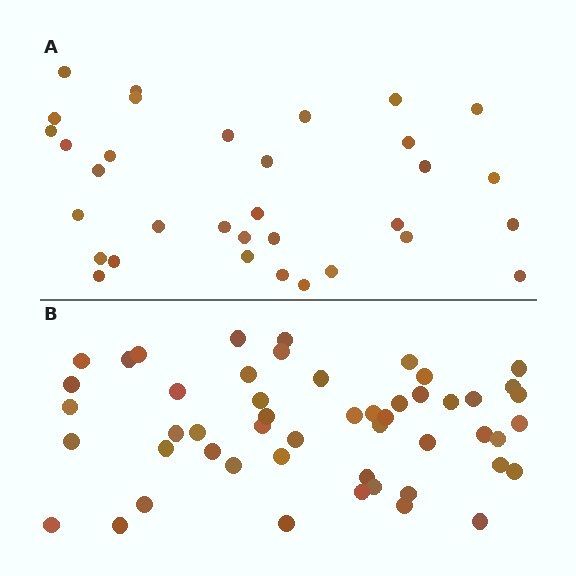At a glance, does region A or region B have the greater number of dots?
Region B (the bottom region) has more dots.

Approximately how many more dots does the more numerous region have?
Region B has approximately 20 more dots than region A.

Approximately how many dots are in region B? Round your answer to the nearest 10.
About 50 dots. (The exact count is 51, which rounds to 50.)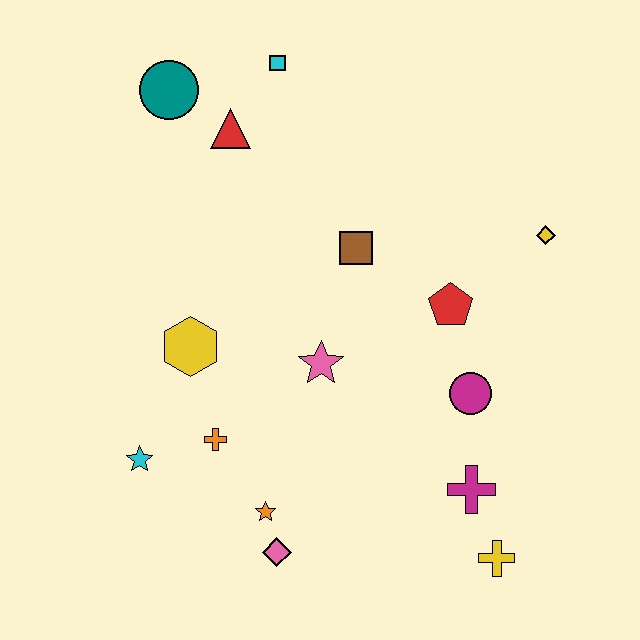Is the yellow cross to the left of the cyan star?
No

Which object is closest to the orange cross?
The cyan star is closest to the orange cross.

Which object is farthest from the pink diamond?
The cyan square is farthest from the pink diamond.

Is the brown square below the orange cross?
No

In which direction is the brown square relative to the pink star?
The brown square is above the pink star.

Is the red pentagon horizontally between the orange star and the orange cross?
No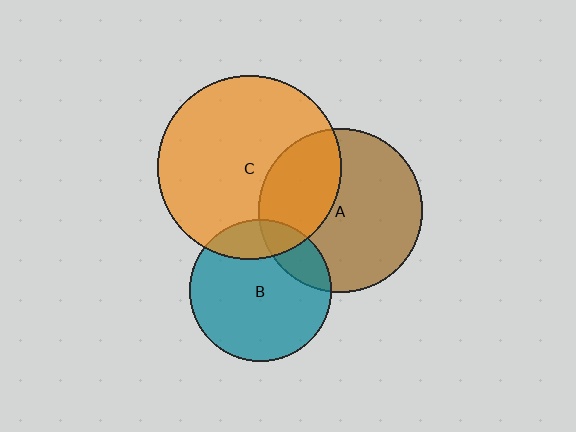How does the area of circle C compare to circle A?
Approximately 1.3 times.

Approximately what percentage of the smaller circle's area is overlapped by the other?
Approximately 20%.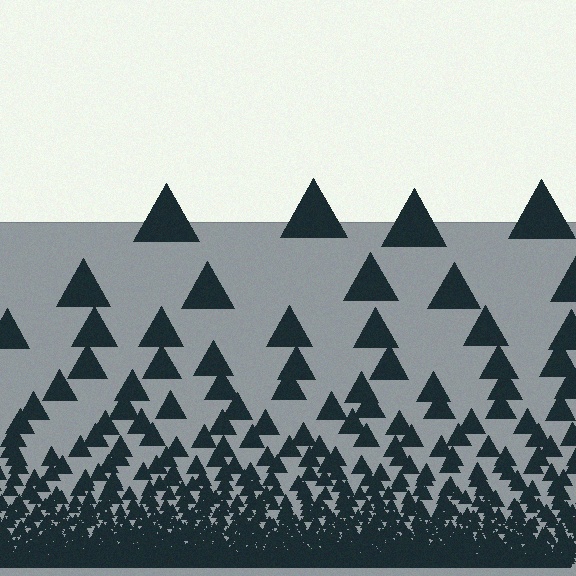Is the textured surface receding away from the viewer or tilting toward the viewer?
The surface appears to tilt toward the viewer. Texture elements get larger and sparser toward the top.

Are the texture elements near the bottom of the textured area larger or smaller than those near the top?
Smaller. The gradient is inverted — elements near the bottom are smaller and denser.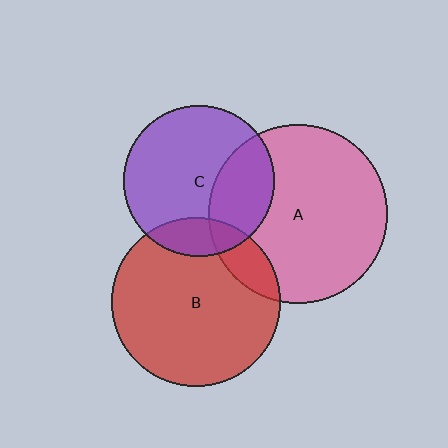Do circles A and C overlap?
Yes.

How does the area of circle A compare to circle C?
Approximately 1.4 times.